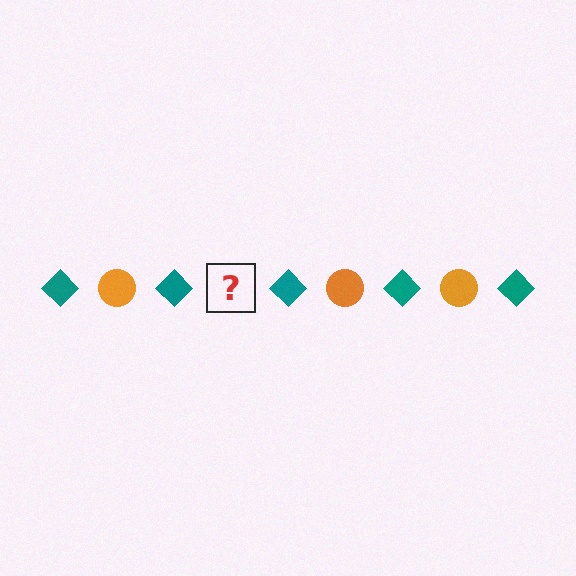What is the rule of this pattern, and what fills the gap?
The rule is that the pattern alternates between teal diamond and orange circle. The gap should be filled with an orange circle.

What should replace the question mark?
The question mark should be replaced with an orange circle.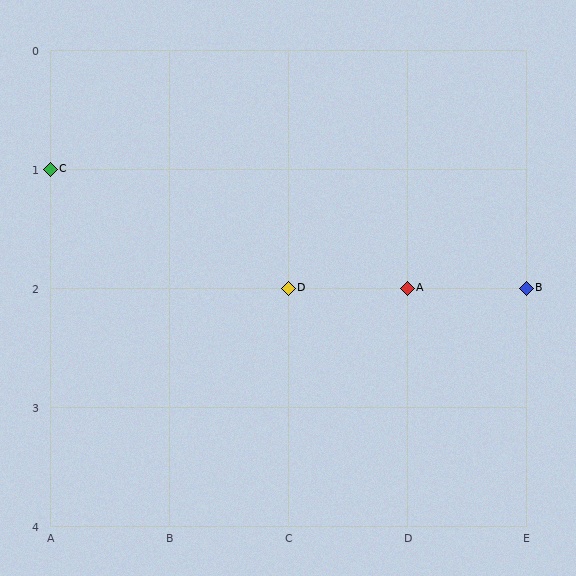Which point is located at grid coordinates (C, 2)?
Point D is at (C, 2).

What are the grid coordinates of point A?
Point A is at grid coordinates (D, 2).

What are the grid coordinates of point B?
Point B is at grid coordinates (E, 2).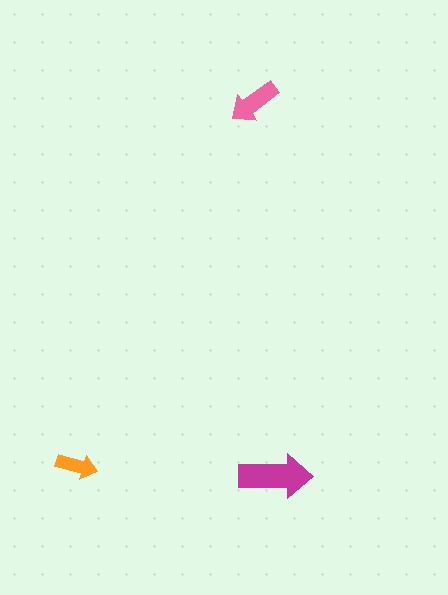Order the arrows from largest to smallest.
the magenta one, the pink one, the orange one.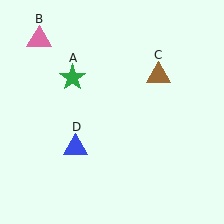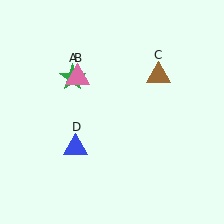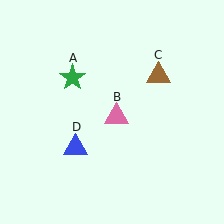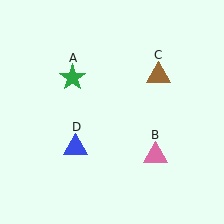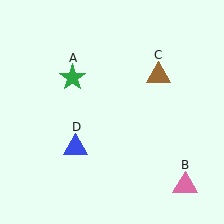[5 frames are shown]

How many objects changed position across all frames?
1 object changed position: pink triangle (object B).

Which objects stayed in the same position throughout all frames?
Green star (object A) and brown triangle (object C) and blue triangle (object D) remained stationary.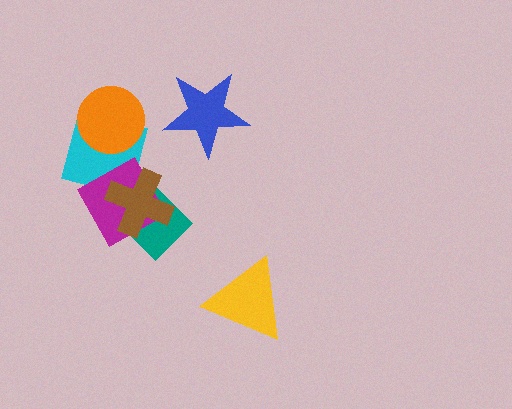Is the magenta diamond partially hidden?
Yes, it is partially covered by another shape.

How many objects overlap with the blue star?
0 objects overlap with the blue star.